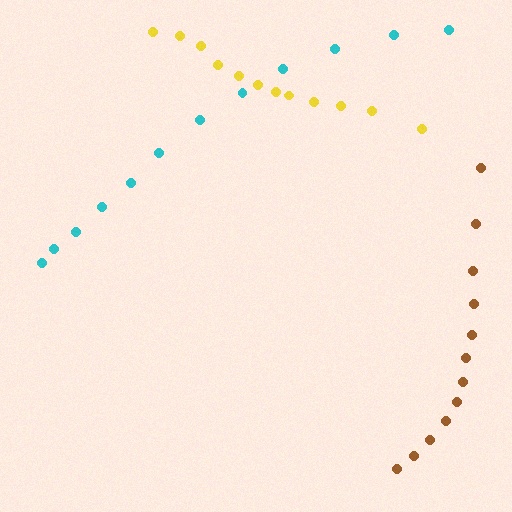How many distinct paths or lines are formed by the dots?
There are 3 distinct paths.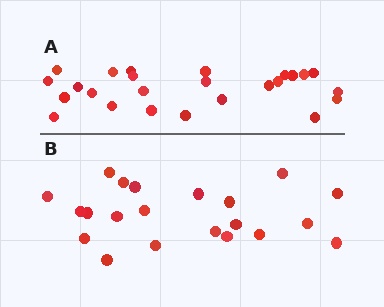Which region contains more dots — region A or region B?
Region A (the top region) has more dots.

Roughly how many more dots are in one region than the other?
Region A has about 4 more dots than region B.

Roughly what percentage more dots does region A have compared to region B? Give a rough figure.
About 20% more.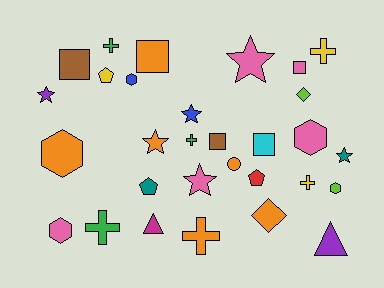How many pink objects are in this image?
There are 5 pink objects.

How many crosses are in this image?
There are 6 crosses.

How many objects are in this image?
There are 30 objects.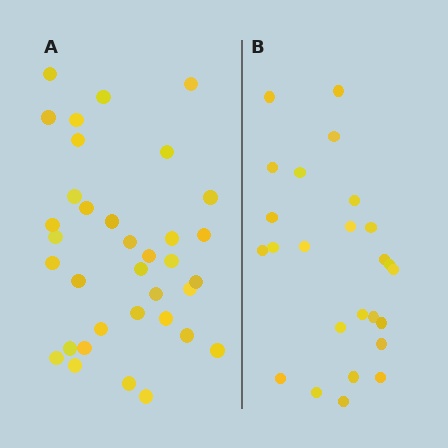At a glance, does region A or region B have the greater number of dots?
Region A (the left region) has more dots.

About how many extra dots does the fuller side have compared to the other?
Region A has roughly 10 or so more dots than region B.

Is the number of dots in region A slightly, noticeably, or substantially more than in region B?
Region A has noticeably more, but not dramatically so. The ratio is roughly 1.4 to 1.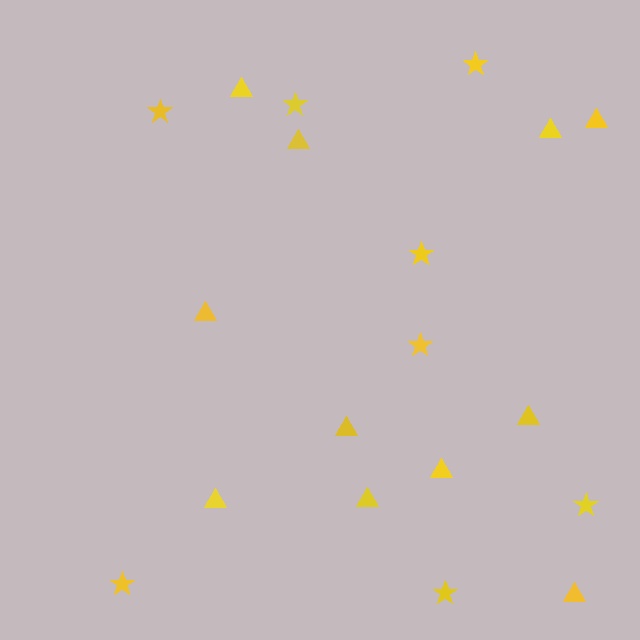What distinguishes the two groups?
There are 2 groups: one group of triangles (11) and one group of stars (8).